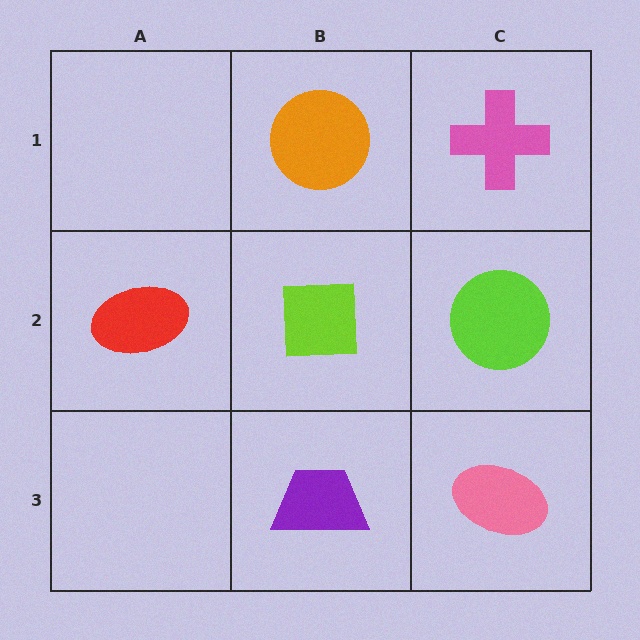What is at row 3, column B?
A purple trapezoid.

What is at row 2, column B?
A lime square.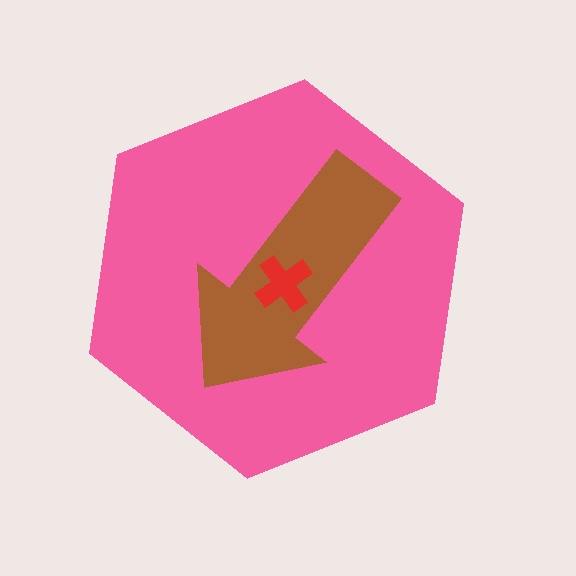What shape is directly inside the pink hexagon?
The brown arrow.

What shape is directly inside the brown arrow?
The red cross.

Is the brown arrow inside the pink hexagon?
Yes.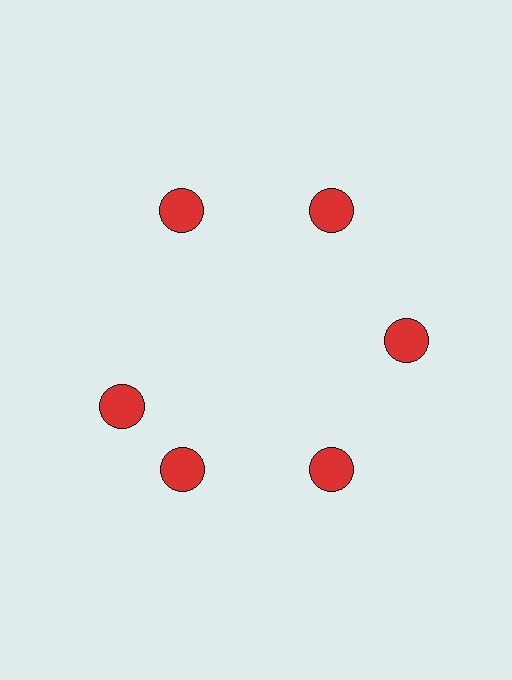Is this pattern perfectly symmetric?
No. The 6 red circles are arranged in a ring, but one element near the 9 o'clock position is rotated out of alignment along the ring, breaking the 6-fold rotational symmetry.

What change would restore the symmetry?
The symmetry would be restored by rotating it back into even spacing with its neighbors so that all 6 circles sit at equal angles and equal distance from the center.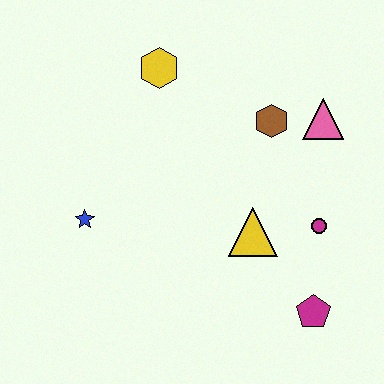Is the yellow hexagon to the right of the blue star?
Yes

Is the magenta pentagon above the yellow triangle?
No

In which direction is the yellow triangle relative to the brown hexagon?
The yellow triangle is below the brown hexagon.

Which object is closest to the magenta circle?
The yellow triangle is closest to the magenta circle.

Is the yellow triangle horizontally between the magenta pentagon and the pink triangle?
No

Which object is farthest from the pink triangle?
The blue star is farthest from the pink triangle.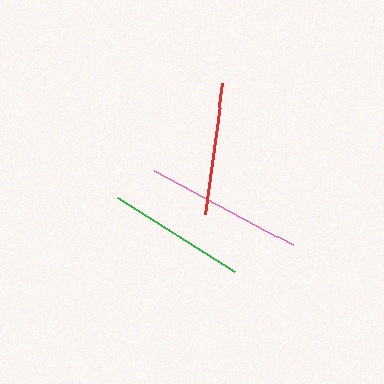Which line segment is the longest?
The pink line is the longest at approximately 158 pixels.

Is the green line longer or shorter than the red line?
The green line is longer than the red line.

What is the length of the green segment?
The green segment is approximately 139 pixels long.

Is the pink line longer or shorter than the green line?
The pink line is longer than the green line.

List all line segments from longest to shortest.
From longest to shortest: pink, green, red.